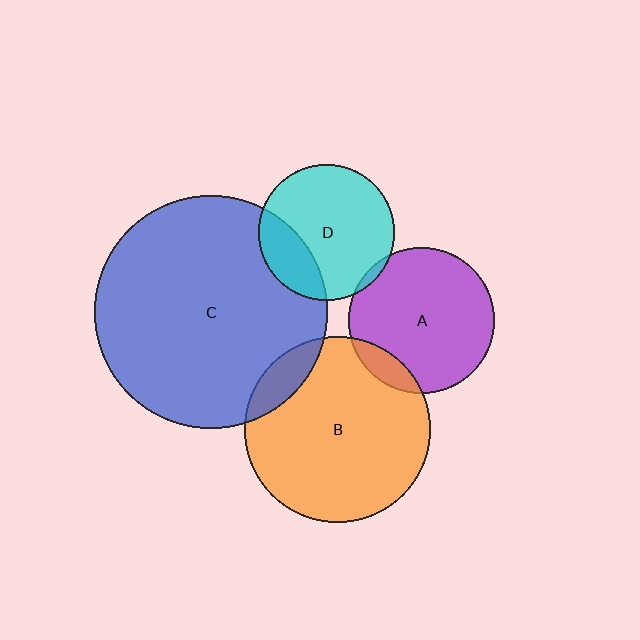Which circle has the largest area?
Circle C (blue).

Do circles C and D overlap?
Yes.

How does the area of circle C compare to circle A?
Approximately 2.5 times.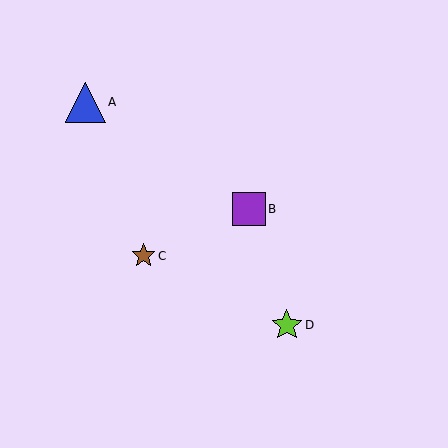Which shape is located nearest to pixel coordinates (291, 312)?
The lime star (labeled D) at (287, 325) is nearest to that location.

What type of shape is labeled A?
Shape A is a blue triangle.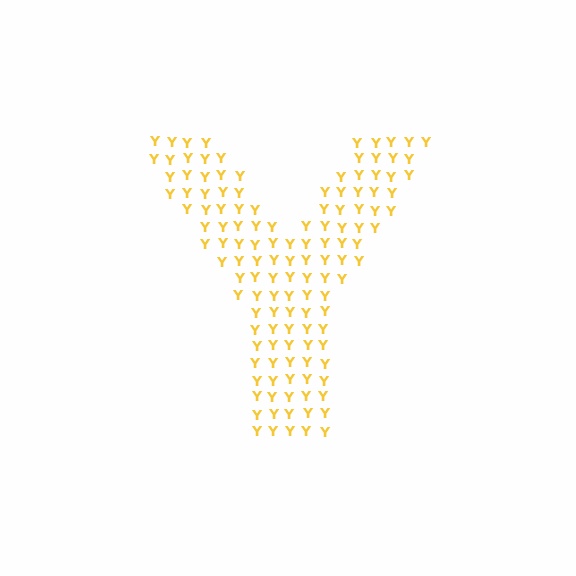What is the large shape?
The large shape is the letter Y.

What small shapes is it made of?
It is made of small letter Y's.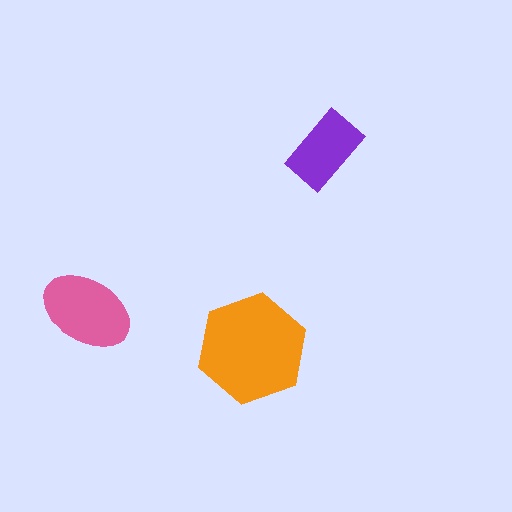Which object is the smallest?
The purple rectangle.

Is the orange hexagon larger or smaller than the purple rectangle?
Larger.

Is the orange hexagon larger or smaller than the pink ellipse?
Larger.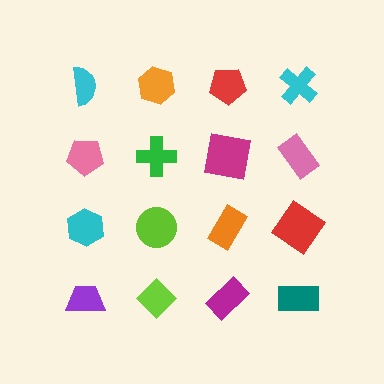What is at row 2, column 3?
A magenta square.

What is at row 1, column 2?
An orange hexagon.